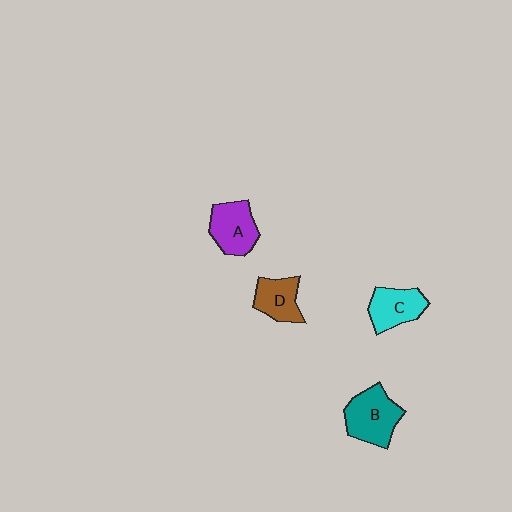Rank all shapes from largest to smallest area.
From largest to smallest: B (teal), A (purple), C (cyan), D (brown).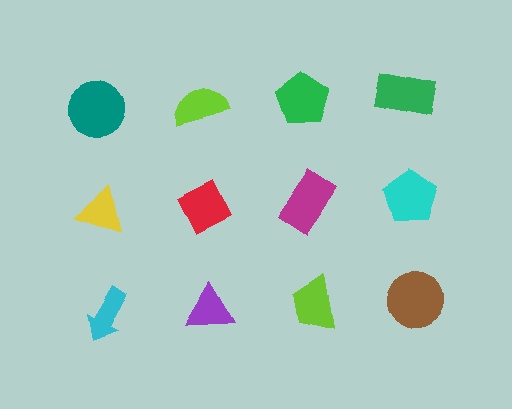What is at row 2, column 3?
A magenta rectangle.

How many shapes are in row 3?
4 shapes.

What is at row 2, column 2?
A red diamond.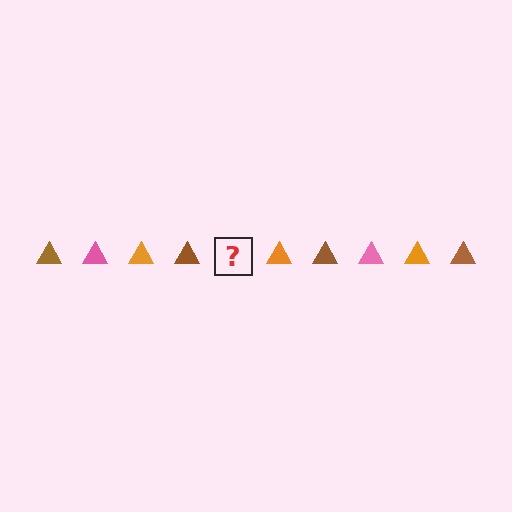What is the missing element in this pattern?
The missing element is a pink triangle.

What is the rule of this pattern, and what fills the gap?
The rule is that the pattern cycles through brown, pink, orange triangles. The gap should be filled with a pink triangle.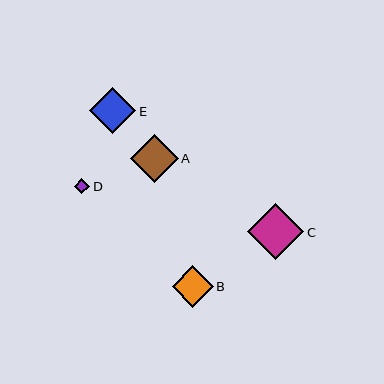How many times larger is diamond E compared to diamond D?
Diamond E is approximately 3.0 times the size of diamond D.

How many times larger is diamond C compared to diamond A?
Diamond C is approximately 1.2 times the size of diamond A.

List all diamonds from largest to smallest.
From largest to smallest: C, A, E, B, D.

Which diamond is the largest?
Diamond C is the largest with a size of approximately 56 pixels.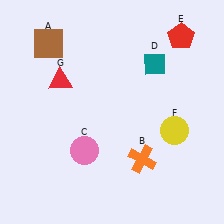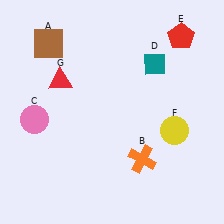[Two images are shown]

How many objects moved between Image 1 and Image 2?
1 object moved between the two images.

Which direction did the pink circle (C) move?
The pink circle (C) moved left.